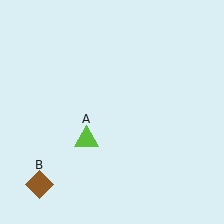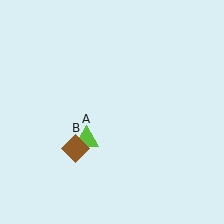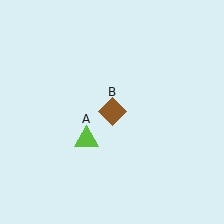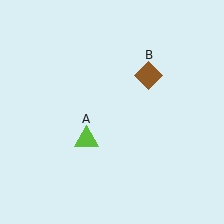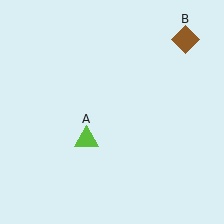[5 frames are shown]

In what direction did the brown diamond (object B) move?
The brown diamond (object B) moved up and to the right.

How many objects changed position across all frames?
1 object changed position: brown diamond (object B).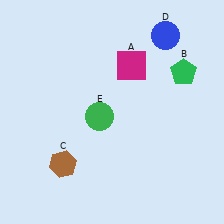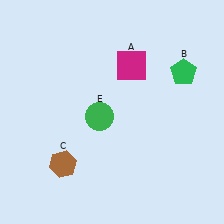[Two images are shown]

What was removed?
The blue circle (D) was removed in Image 2.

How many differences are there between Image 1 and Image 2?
There is 1 difference between the two images.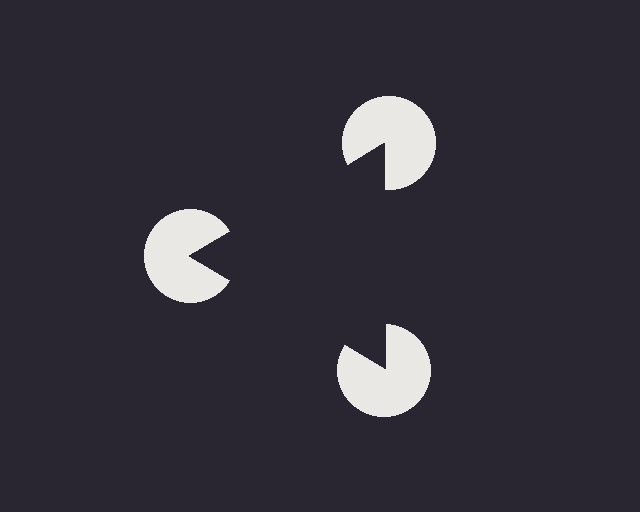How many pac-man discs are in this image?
There are 3 — one at each vertex of the illusory triangle.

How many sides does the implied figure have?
3 sides.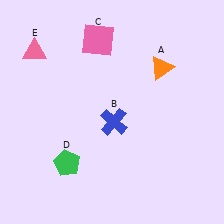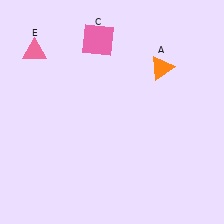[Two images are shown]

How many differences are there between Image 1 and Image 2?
There are 2 differences between the two images.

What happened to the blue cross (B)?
The blue cross (B) was removed in Image 2. It was in the bottom-right area of Image 1.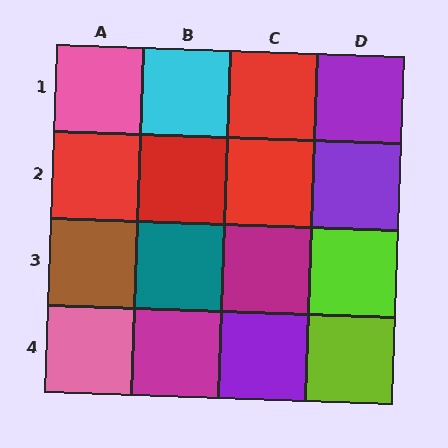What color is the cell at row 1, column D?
Purple.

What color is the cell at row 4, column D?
Lime.